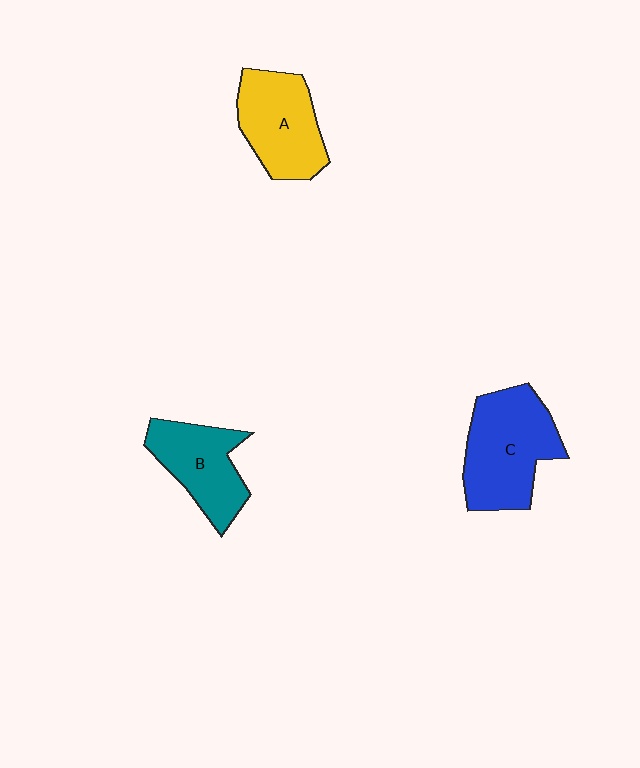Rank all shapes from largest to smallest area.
From largest to smallest: C (blue), A (yellow), B (teal).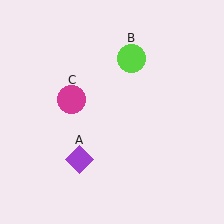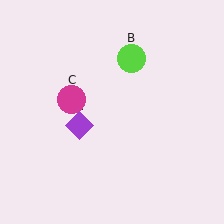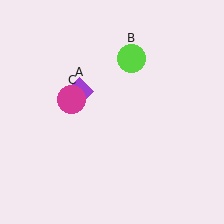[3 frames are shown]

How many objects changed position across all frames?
1 object changed position: purple diamond (object A).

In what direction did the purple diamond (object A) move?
The purple diamond (object A) moved up.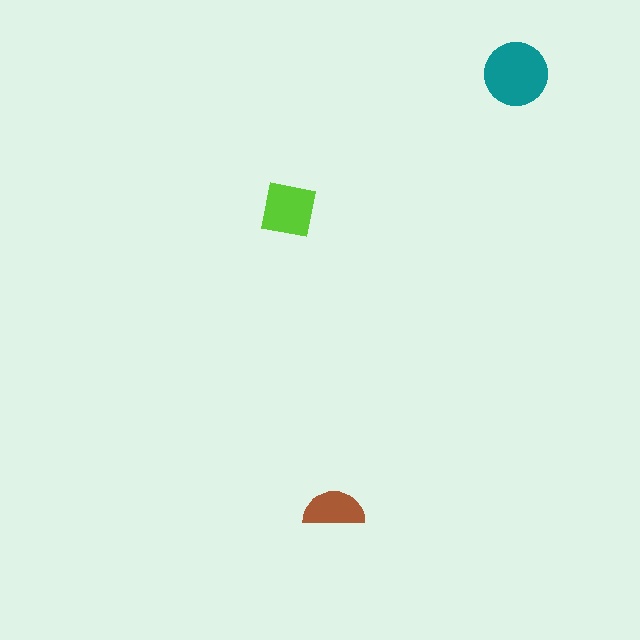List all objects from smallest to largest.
The brown semicircle, the lime square, the teal circle.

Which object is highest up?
The teal circle is topmost.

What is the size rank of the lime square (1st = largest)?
2nd.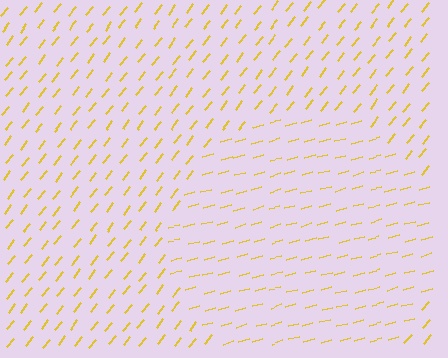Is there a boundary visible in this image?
Yes, there is a texture boundary formed by a change in line orientation.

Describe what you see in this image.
The image is filled with small yellow line segments. A circle region in the image has lines oriented differently from the surrounding lines, creating a visible texture boundary.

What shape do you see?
I see a circle.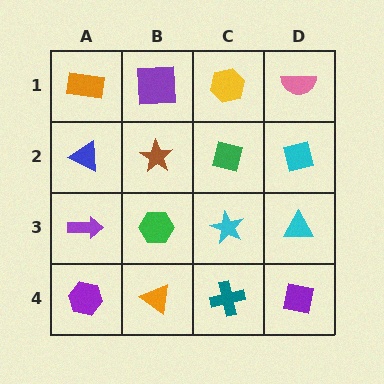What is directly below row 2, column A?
A purple arrow.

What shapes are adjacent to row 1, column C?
A green diamond (row 2, column C), a purple square (row 1, column B), a pink semicircle (row 1, column D).